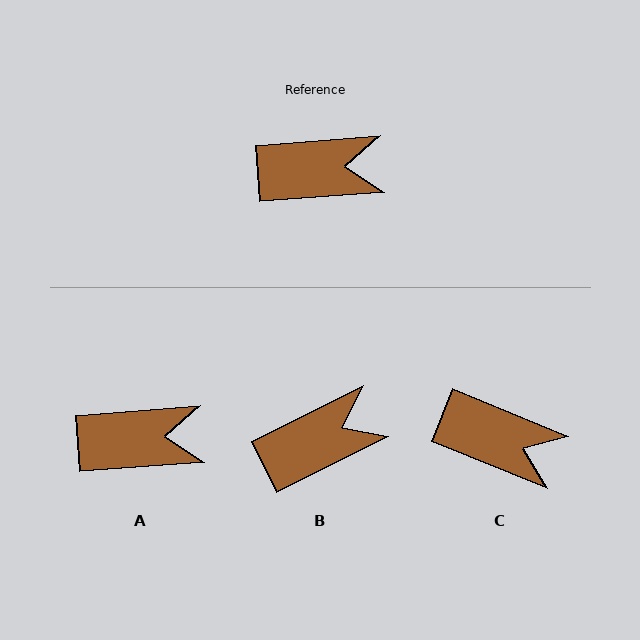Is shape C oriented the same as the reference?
No, it is off by about 27 degrees.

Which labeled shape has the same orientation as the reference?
A.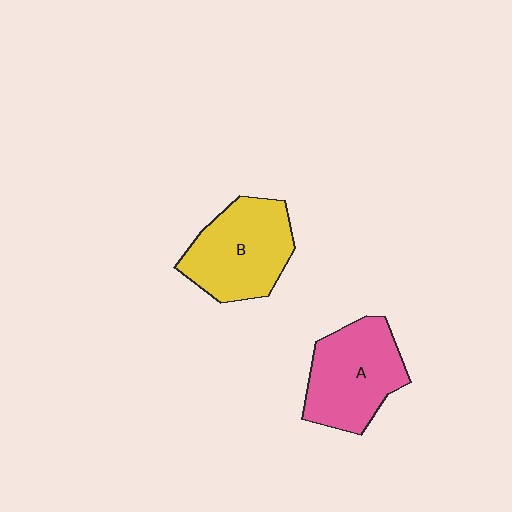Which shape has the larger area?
Shape B (yellow).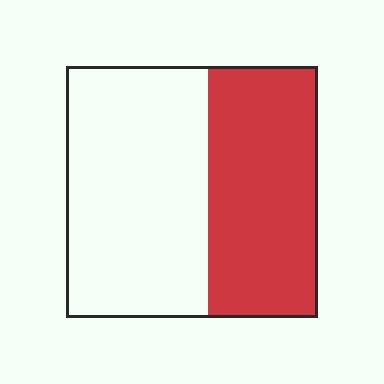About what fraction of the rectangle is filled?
About two fifths (2/5).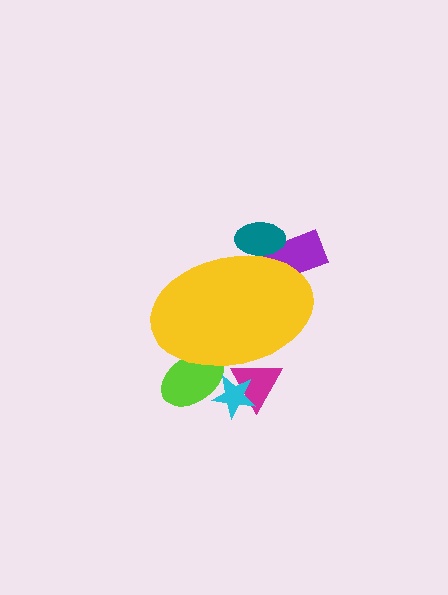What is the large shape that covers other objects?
A yellow ellipse.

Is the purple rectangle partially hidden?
Yes, the purple rectangle is partially hidden behind the yellow ellipse.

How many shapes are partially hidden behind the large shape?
5 shapes are partially hidden.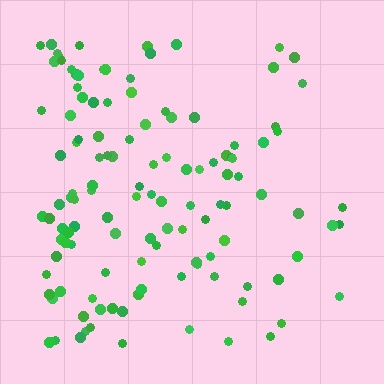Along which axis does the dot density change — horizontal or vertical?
Horizontal.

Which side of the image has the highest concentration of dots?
The left.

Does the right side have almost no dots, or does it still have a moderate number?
Still a moderate number, just noticeably fewer than the left.